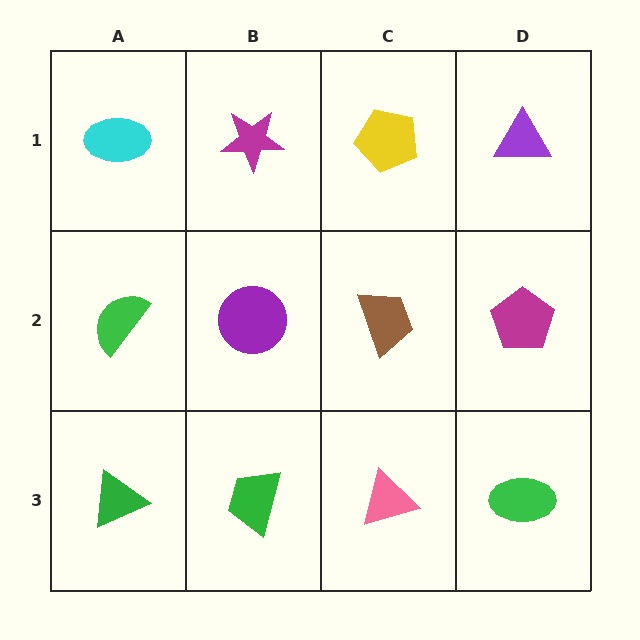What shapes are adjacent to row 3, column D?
A magenta pentagon (row 2, column D), a pink triangle (row 3, column C).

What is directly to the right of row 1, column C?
A purple triangle.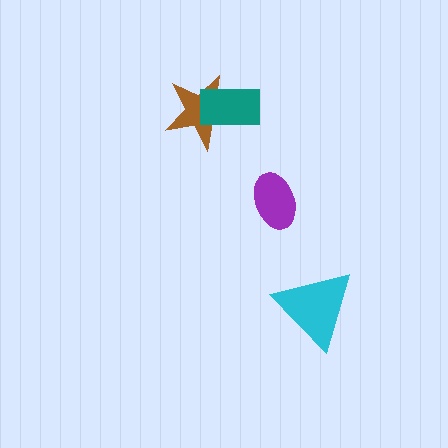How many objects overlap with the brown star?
1 object overlaps with the brown star.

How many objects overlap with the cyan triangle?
0 objects overlap with the cyan triangle.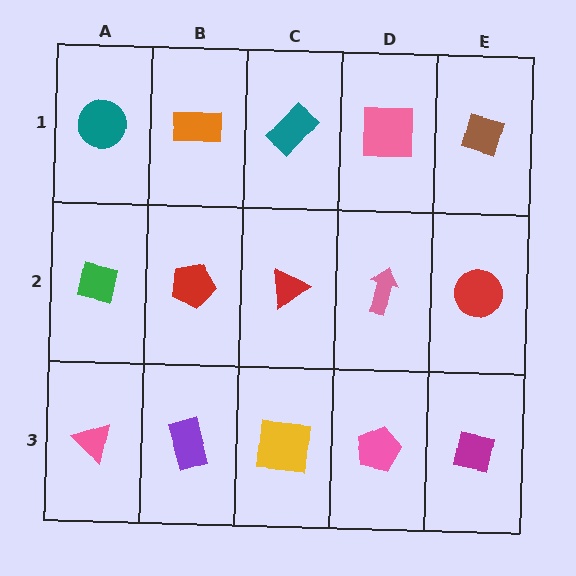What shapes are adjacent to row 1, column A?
A green square (row 2, column A), an orange rectangle (row 1, column B).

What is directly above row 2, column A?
A teal circle.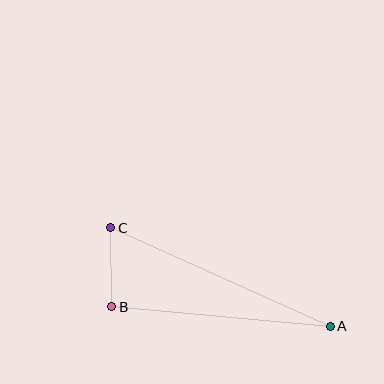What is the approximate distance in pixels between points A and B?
The distance between A and B is approximately 219 pixels.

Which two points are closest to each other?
Points B and C are closest to each other.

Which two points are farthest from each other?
Points A and C are farthest from each other.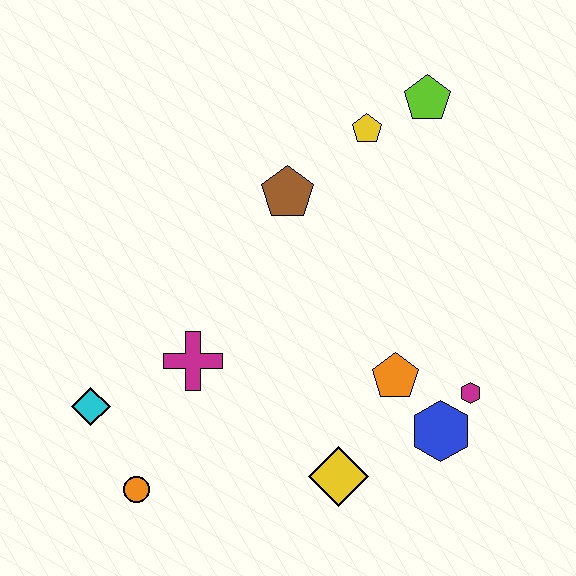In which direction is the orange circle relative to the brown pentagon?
The orange circle is below the brown pentagon.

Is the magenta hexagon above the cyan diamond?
Yes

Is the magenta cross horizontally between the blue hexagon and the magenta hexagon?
No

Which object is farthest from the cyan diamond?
The lime pentagon is farthest from the cyan diamond.